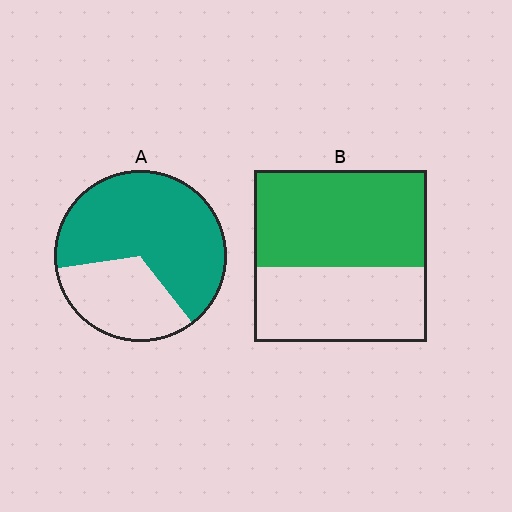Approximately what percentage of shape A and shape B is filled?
A is approximately 65% and B is approximately 55%.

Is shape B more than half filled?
Yes.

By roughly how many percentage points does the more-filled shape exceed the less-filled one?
By roughly 10 percentage points (A over B).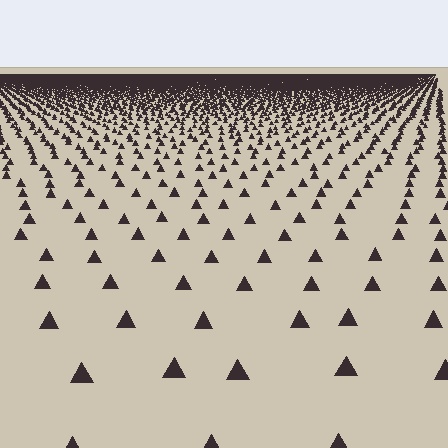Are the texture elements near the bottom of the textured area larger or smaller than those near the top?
Larger. Near the bottom, elements are closer to the viewer and appear at a bigger on-screen size.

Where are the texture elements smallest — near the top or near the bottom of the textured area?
Near the top.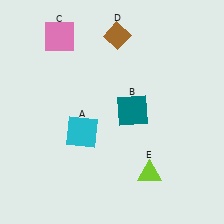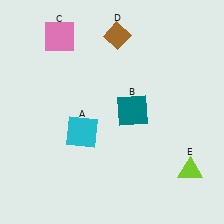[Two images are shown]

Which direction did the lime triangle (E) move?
The lime triangle (E) moved right.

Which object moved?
The lime triangle (E) moved right.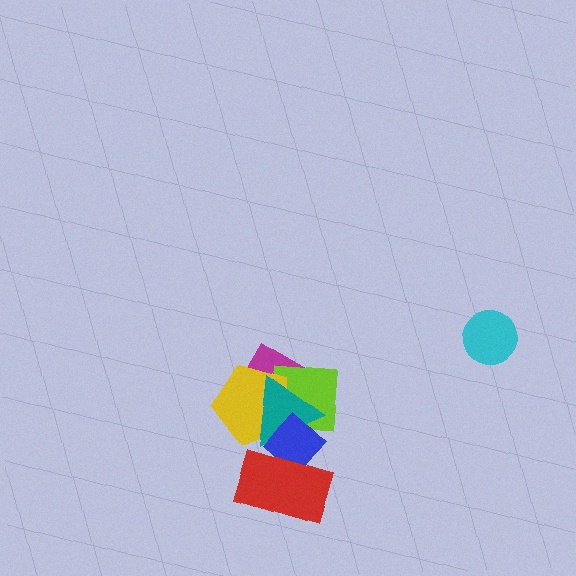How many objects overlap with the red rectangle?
2 objects overlap with the red rectangle.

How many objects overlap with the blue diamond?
4 objects overlap with the blue diamond.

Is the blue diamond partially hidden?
Yes, it is partially covered by another shape.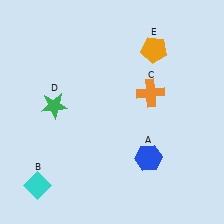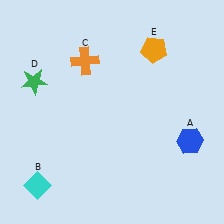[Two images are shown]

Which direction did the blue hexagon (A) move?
The blue hexagon (A) moved right.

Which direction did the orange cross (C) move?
The orange cross (C) moved left.